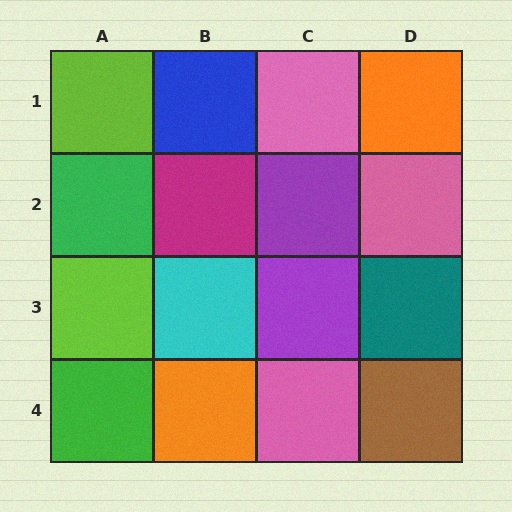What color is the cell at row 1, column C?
Pink.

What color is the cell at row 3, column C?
Purple.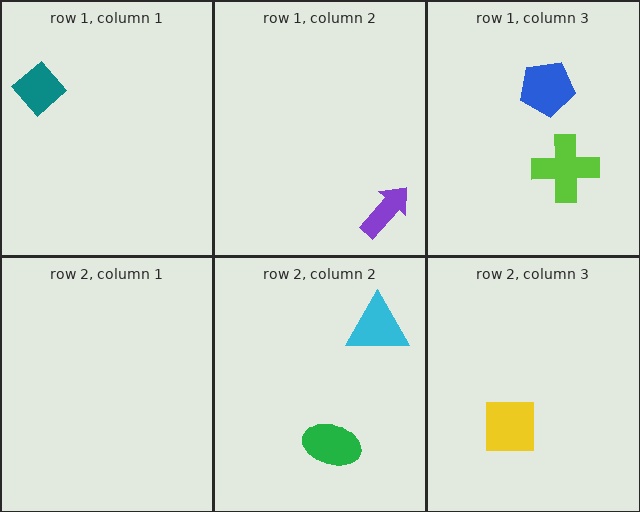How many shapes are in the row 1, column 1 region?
1.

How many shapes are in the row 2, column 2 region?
2.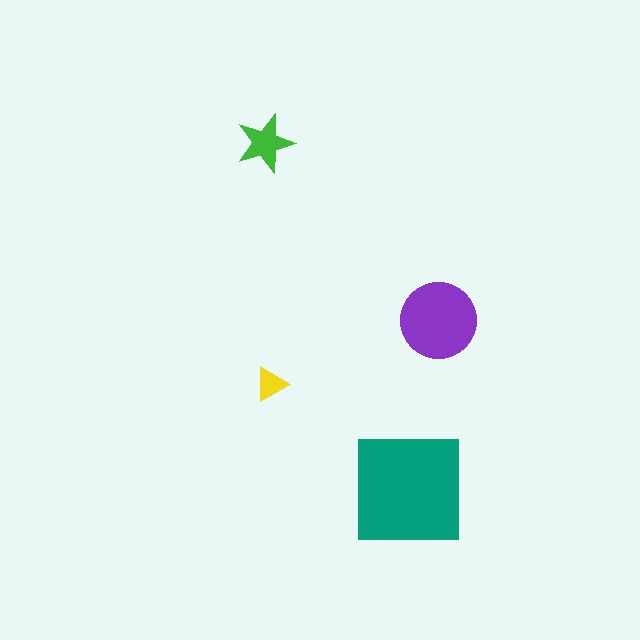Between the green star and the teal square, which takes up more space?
The teal square.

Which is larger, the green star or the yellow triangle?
The green star.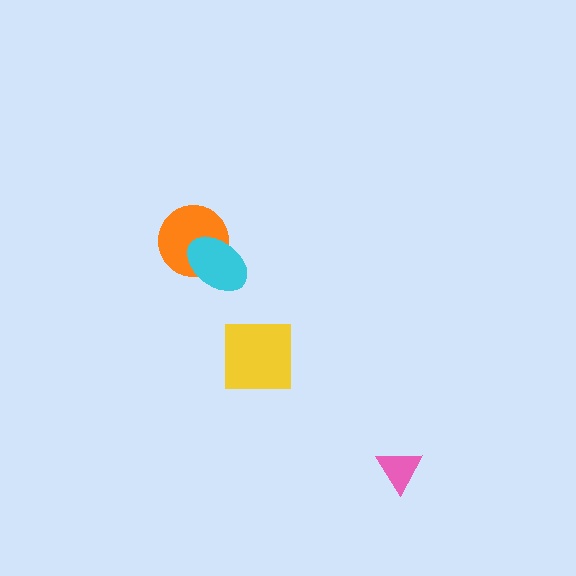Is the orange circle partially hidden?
Yes, it is partially covered by another shape.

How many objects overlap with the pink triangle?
0 objects overlap with the pink triangle.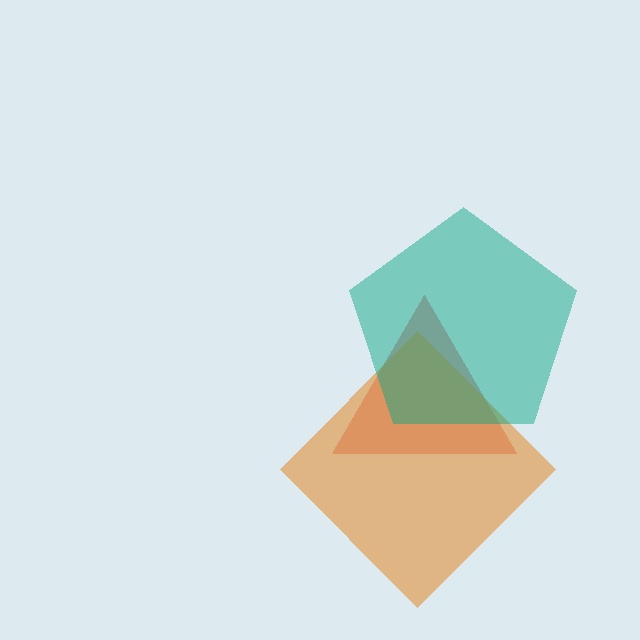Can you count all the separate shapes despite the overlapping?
Yes, there are 3 separate shapes.